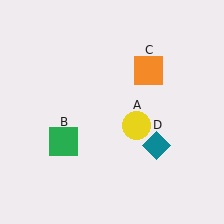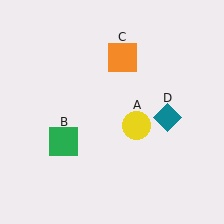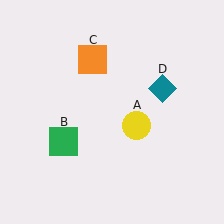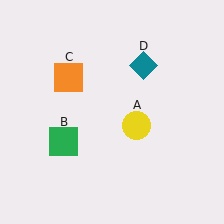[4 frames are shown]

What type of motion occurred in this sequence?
The orange square (object C), teal diamond (object D) rotated counterclockwise around the center of the scene.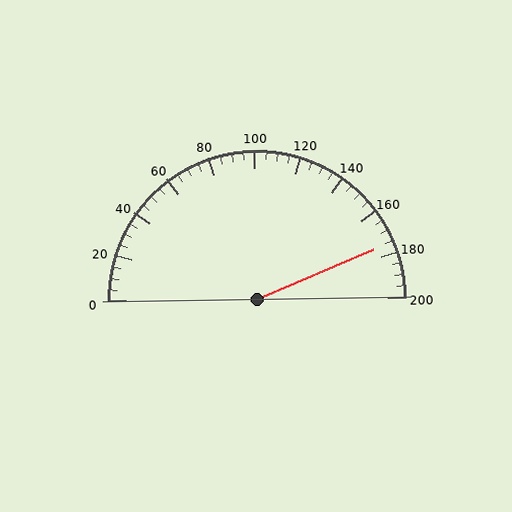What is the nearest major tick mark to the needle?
The nearest major tick mark is 180.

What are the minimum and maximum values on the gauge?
The gauge ranges from 0 to 200.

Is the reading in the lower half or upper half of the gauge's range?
The reading is in the upper half of the range (0 to 200).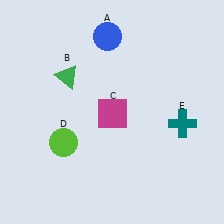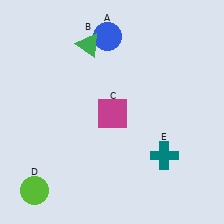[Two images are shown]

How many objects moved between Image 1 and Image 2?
3 objects moved between the two images.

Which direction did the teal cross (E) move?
The teal cross (E) moved down.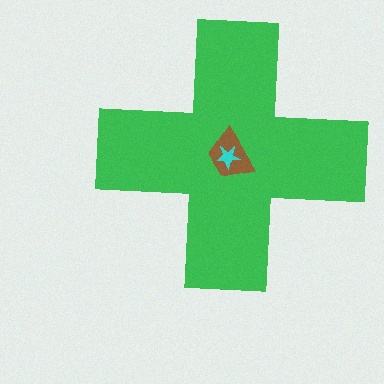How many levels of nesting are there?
3.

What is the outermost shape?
The green cross.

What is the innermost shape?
The cyan star.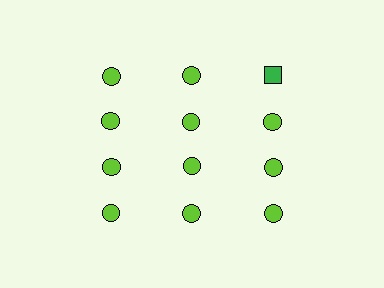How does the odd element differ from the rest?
It differs in both color (green instead of lime) and shape (square instead of circle).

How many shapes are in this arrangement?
There are 12 shapes arranged in a grid pattern.